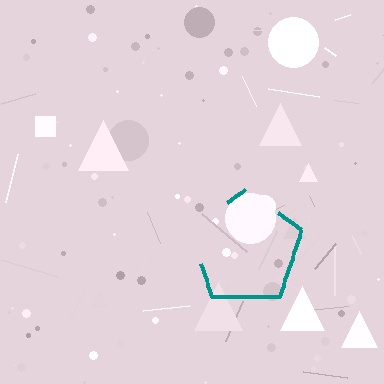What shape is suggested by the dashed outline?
The dashed outline suggests a pentagon.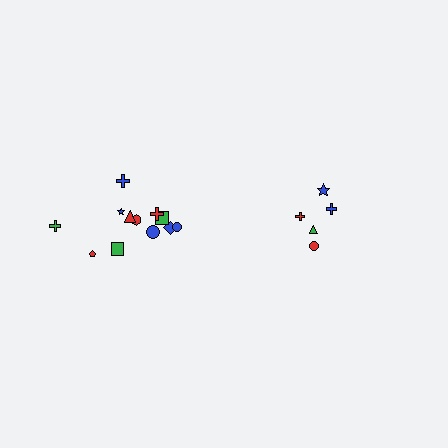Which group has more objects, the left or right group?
The left group.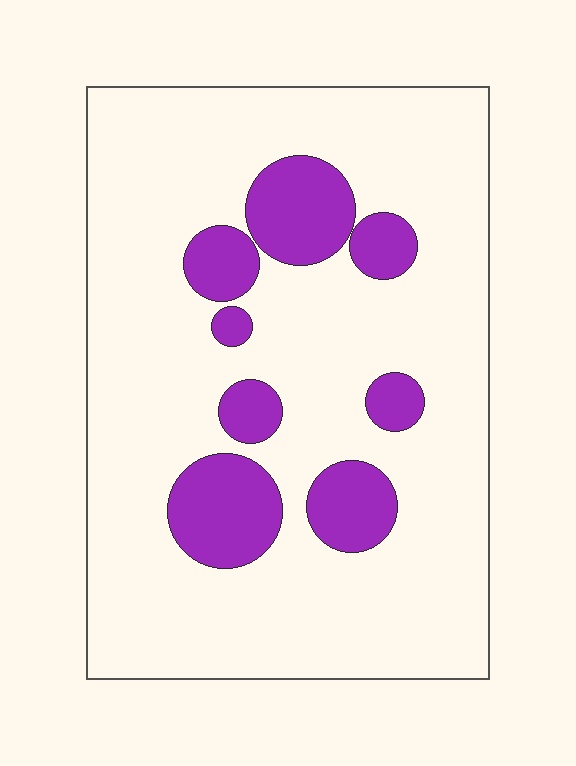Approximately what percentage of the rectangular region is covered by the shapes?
Approximately 20%.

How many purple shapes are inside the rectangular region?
8.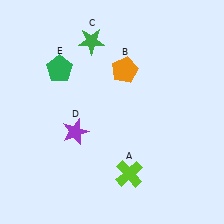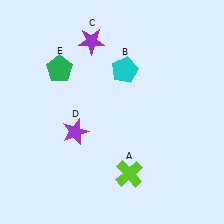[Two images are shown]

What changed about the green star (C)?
In Image 1, C is green. In Image 2, it changed to purple.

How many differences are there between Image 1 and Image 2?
There are 2 differences between the two images.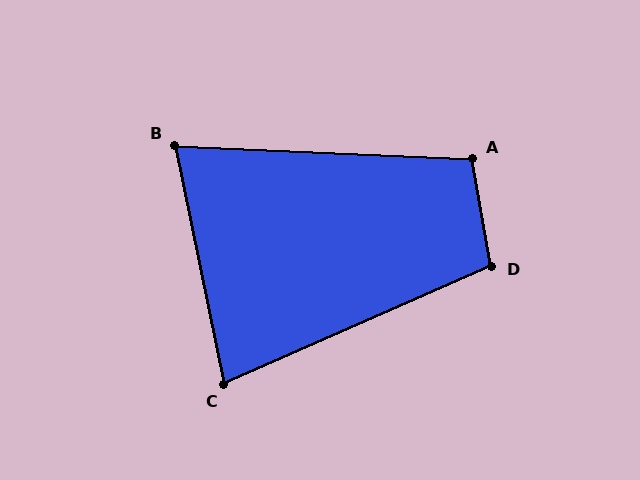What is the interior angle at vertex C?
Approximately 78 degrees (acute).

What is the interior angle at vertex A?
Approximately 102 degrees (obtuse).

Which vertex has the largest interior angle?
D, at approximately 104 degrees.